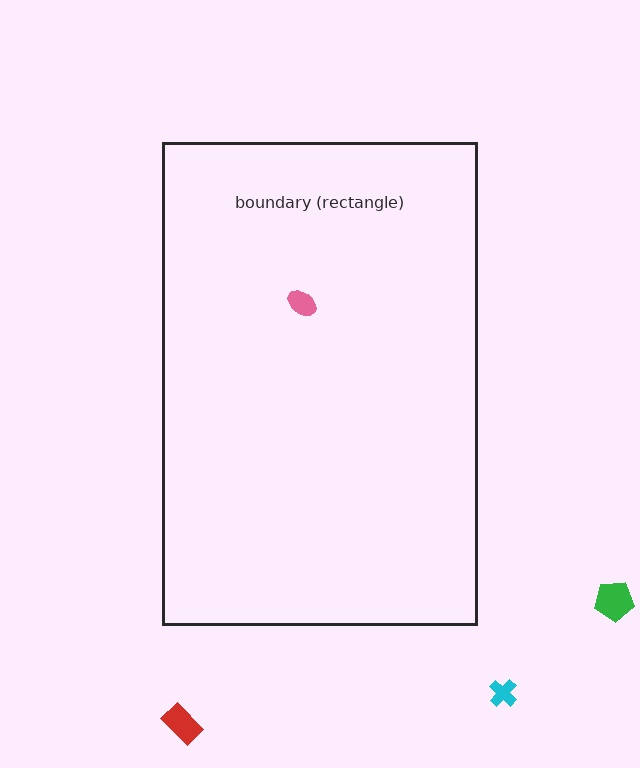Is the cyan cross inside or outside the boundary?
Outside.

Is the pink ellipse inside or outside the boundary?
Inside.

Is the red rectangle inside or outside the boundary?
Outside.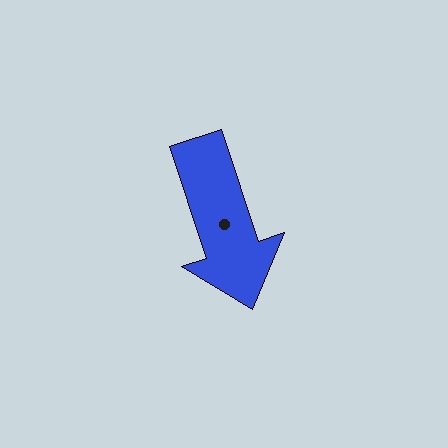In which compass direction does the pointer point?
South.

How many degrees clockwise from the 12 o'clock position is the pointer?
Approximately 162 degrees.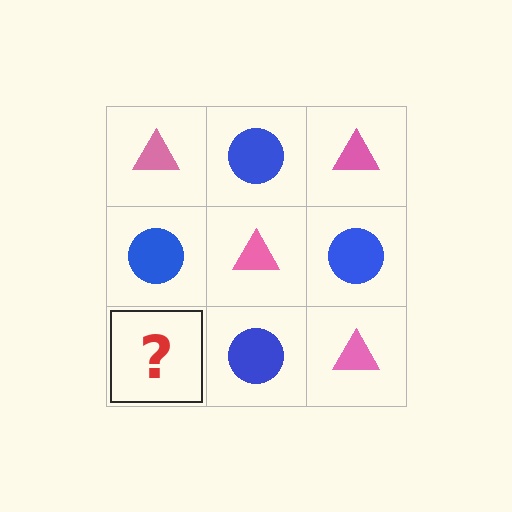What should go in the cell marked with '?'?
The missing cell should contain a pink triangle.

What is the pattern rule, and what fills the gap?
The rule is that it alternates pink triangle and blue circle in a checkerboard pattern. The gap should be filled with a pink triangle.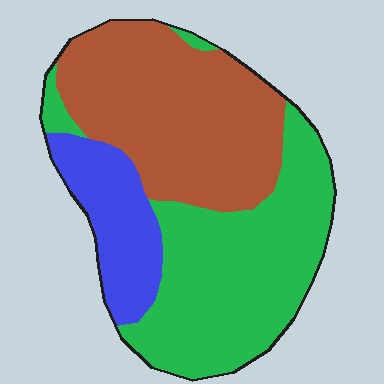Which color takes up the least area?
Blue, at roughly 15%.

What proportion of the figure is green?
Green covers about 45% of the figure.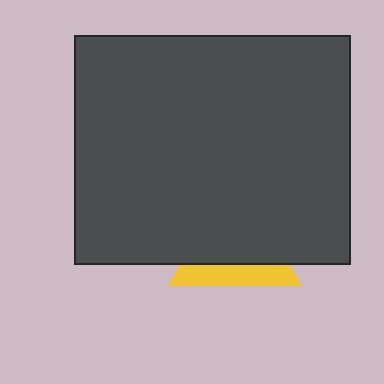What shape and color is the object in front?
The object in front is a dark gray rectangle.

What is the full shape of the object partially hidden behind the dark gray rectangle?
The partially hidden object is a yellow triangle.